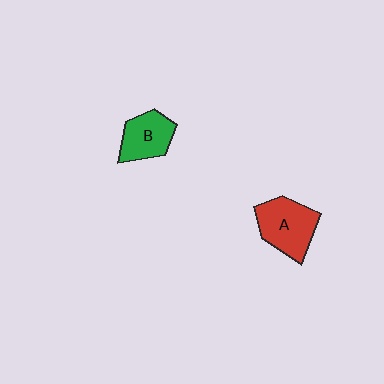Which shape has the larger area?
Shape A (red).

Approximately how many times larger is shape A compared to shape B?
Approximately 1.3 times.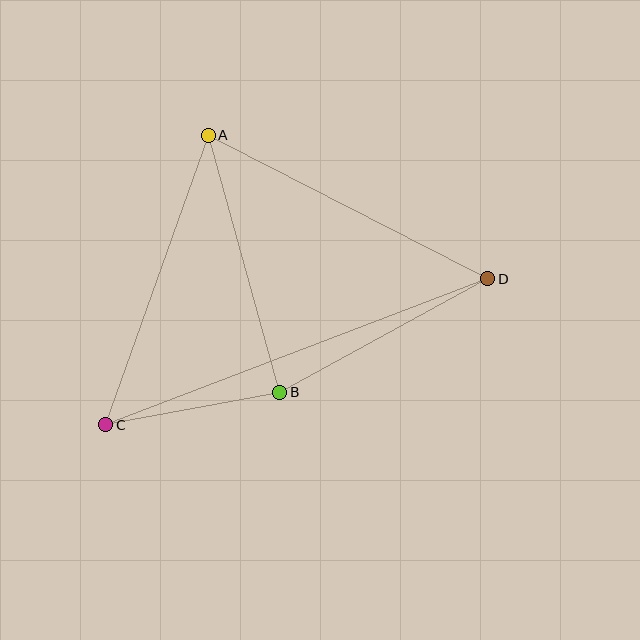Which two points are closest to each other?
Points B and C are closest to each other.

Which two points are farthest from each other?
Points C and D are farthest from each other.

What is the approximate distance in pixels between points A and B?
The distance between A and B is approximately 267 pixels.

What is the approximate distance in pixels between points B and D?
The distance between B and D is approximately 237 pixels.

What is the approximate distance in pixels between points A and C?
The distance between A and C is approximately 307 pixels.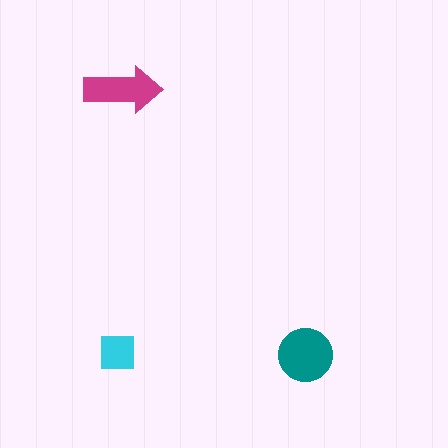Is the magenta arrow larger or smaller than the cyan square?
Larger.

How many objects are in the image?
There are 3 objects in the image.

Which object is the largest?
The teal circle.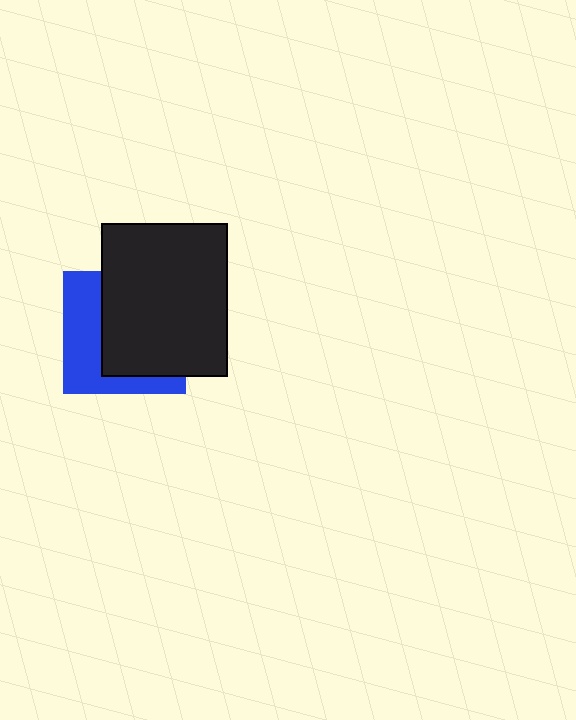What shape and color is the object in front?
The object in front is a black rectangle.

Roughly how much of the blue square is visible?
A small part of it is visible (roughly 40%).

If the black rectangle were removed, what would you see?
You would see the complete blue square.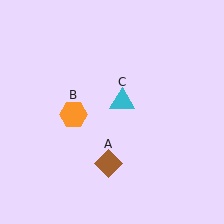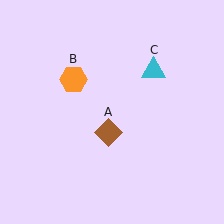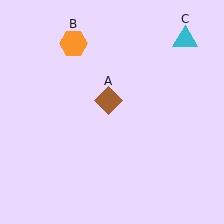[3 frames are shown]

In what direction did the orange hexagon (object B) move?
The orange hexagon (object B) moved up.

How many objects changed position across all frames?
3 objects changed position: brown diamond (object A), orange hexagon (object B), cyan triangle (object C).